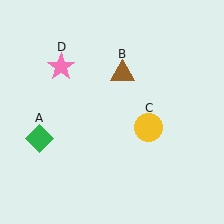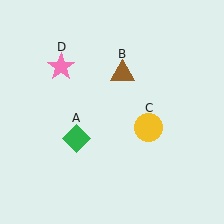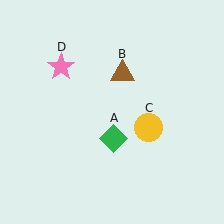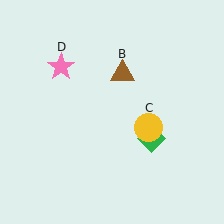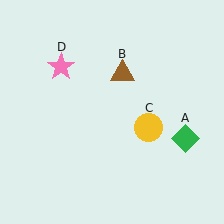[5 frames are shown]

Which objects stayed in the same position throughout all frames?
Brown triangle (object B) and yellow circle (object C) and pink star (object D) remained stationary.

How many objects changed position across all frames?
1 object changed position: green diamond (object A).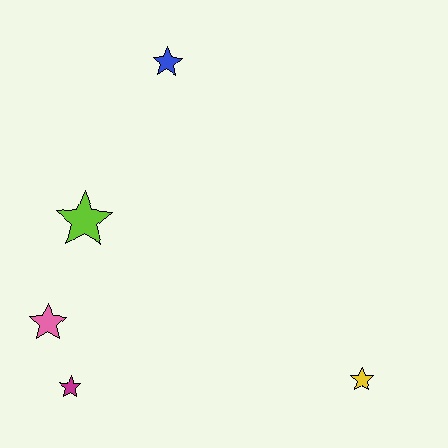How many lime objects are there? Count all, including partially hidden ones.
There is 1 lime object.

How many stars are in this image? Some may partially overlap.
There are 5 stars.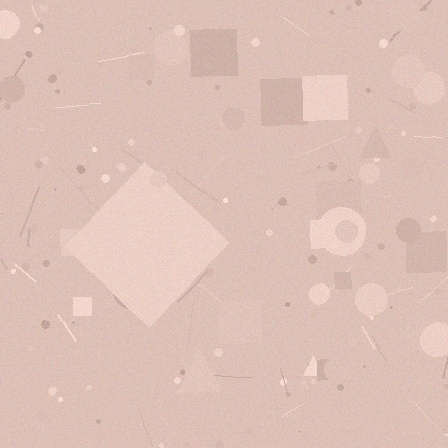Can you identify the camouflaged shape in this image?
The camouflaged shape is a diamond.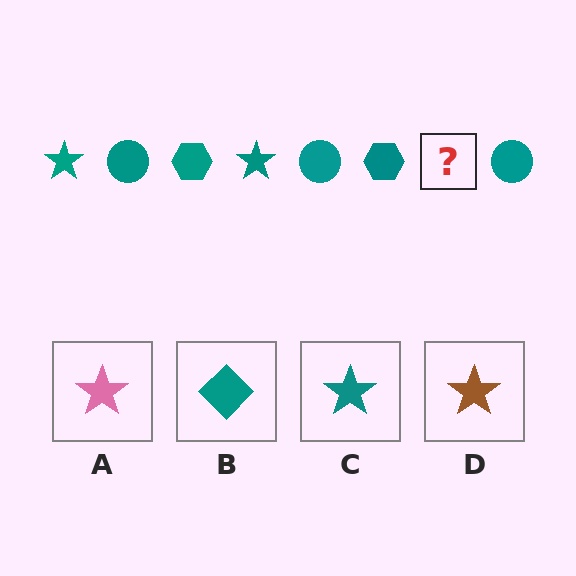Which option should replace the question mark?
Option C.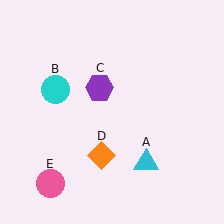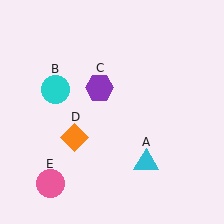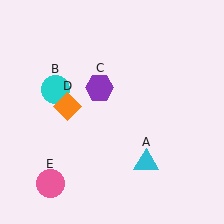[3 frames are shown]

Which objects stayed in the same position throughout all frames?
Cyan triangle (object A) and cyan circle (object B) and purple hexagon (object C) and pink circle (object E) remained stationary.